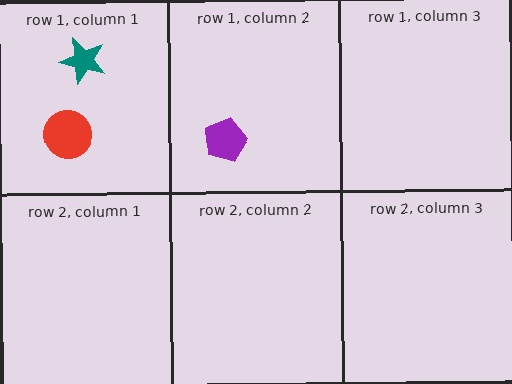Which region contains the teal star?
The row 1, column 1 region.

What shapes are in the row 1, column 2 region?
The purple pentagon.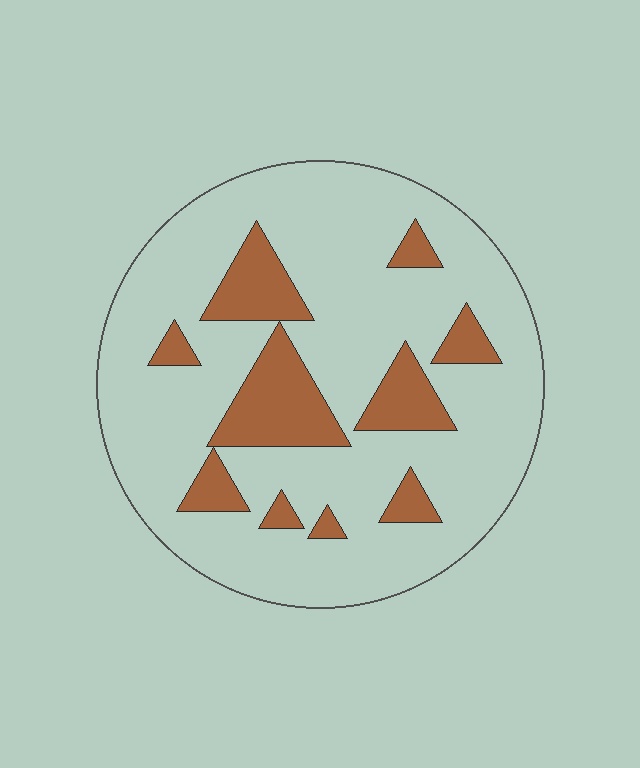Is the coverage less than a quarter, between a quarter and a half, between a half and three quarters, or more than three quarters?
Less than a quarter.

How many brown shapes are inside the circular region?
10.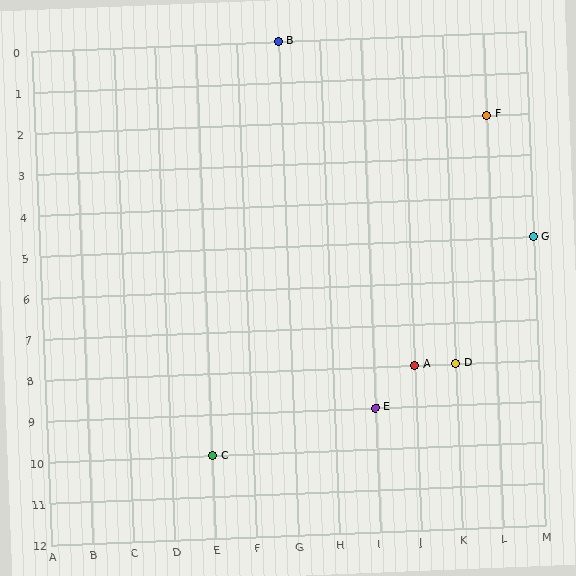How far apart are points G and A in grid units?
Points G and A are 3 columns and 3 rows apart (about 4.2 grid units diagonally).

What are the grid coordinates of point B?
Point B is at grid coordinates (G, 0).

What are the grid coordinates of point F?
Point F is at grid coordinates (L, 2).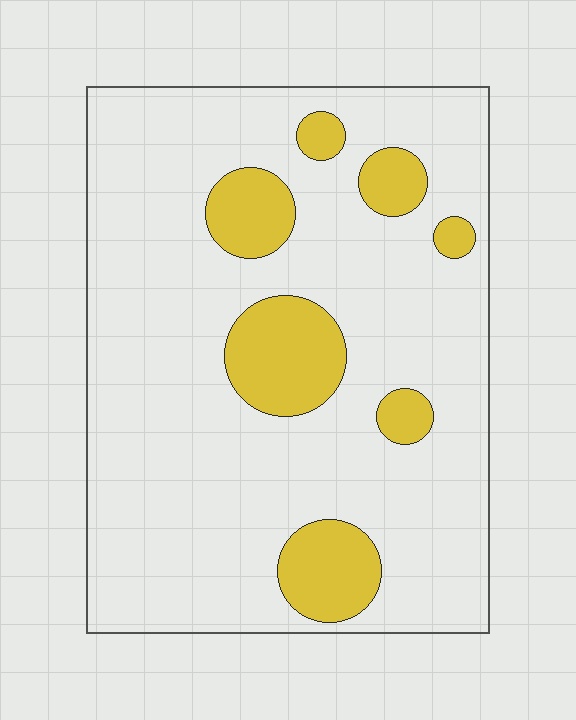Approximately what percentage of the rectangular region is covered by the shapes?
Approximately 15%.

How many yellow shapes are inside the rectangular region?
7.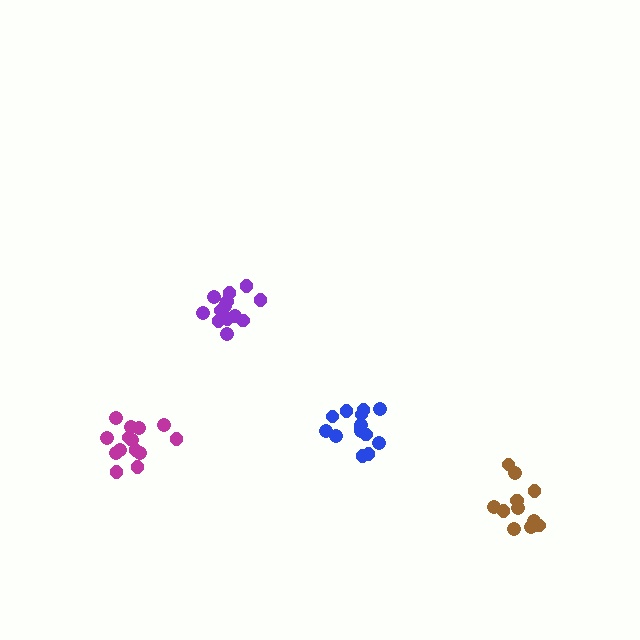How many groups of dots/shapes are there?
There are 4 groups.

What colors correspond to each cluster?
The clusters are colored: blue, brown, purple, magenta.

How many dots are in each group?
Group 1: 14 dots, Group 2: 11 dots, Group 3: 13 dots, Group 4: 14 dots (52 total).